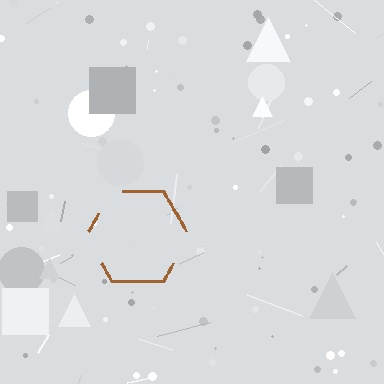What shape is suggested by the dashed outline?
The dashed outline suggests a hexagon.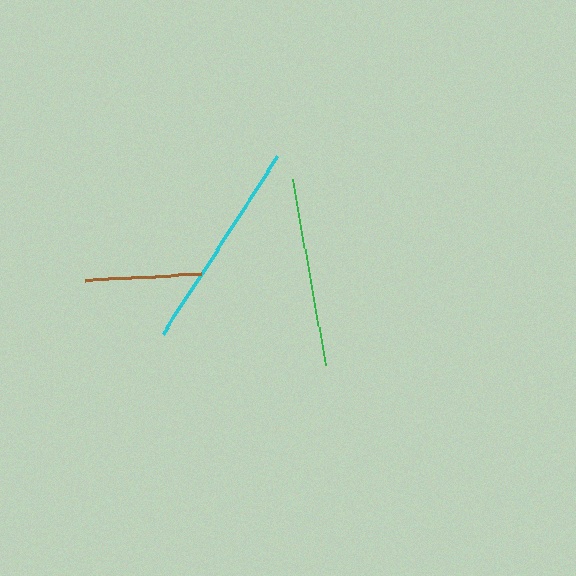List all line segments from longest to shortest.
From longest to shortest: cyan, green, brown.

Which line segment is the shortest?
The brown line is the shortest at approximately 116 pixels.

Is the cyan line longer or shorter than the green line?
The cyan line is longer than the green line.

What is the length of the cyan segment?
The cyan segment is approximately 212 pixels long.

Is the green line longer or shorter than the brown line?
The green line is longer than the brown line.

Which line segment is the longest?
The cyan line is the longest at approximately 212 pixels.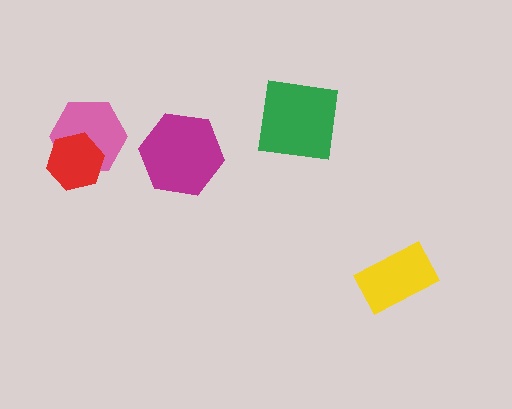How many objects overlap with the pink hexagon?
1 object overlaps with the pink hexagon.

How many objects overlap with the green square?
0 objects overlap with the green square.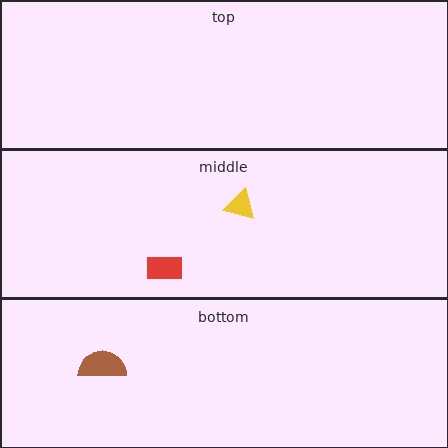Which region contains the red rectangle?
The middle region.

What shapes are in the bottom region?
The brown semicircle.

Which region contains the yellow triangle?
The middle region.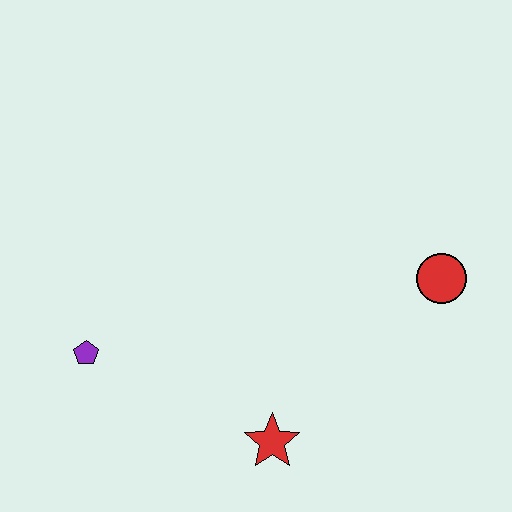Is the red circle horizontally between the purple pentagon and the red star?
No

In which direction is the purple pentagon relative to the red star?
The purple pentagon is to the left of the red star.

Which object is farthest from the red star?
The red circle is farthest from the red star.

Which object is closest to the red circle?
The red star is closest to the red circle.